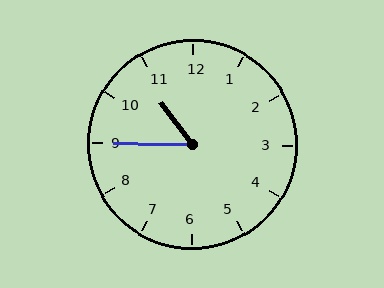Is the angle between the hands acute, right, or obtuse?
It is acute.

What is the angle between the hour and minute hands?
Approximately 52 degrees.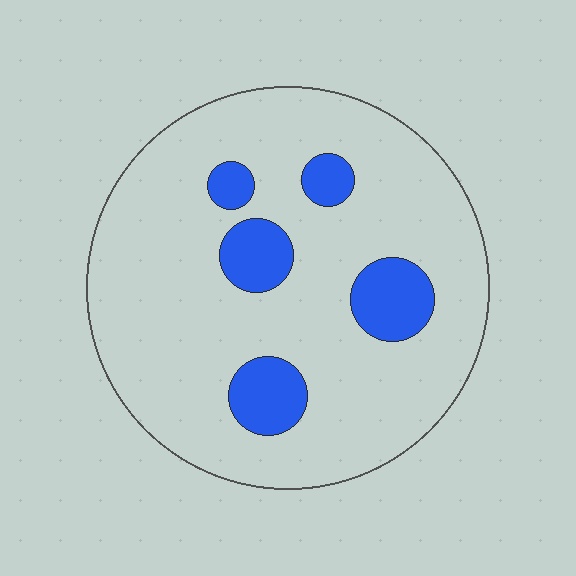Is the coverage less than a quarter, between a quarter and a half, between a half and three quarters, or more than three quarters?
Less than a quarter.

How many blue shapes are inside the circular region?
5.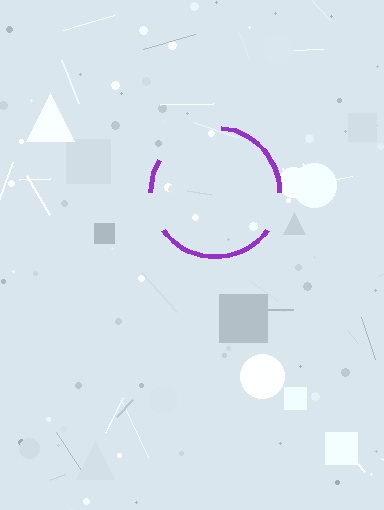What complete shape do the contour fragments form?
The contour fragments form a circle.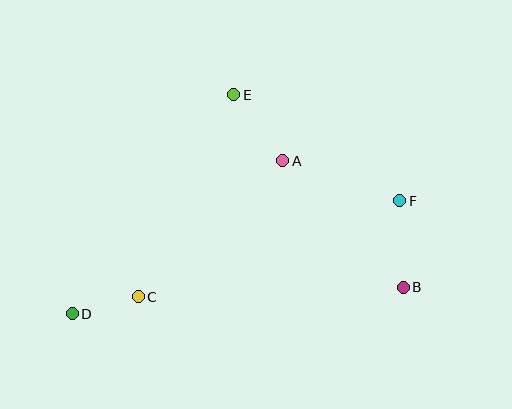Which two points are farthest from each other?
Points D and F are farthest from each other.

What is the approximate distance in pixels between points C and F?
The distance between C and F is approximately 278 pixels.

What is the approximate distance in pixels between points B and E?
The distance between B and E is approximately 256 pixels.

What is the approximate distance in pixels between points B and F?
The distance between B and F is approximately 87 pixels.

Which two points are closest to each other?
Points C and D are closest to each other.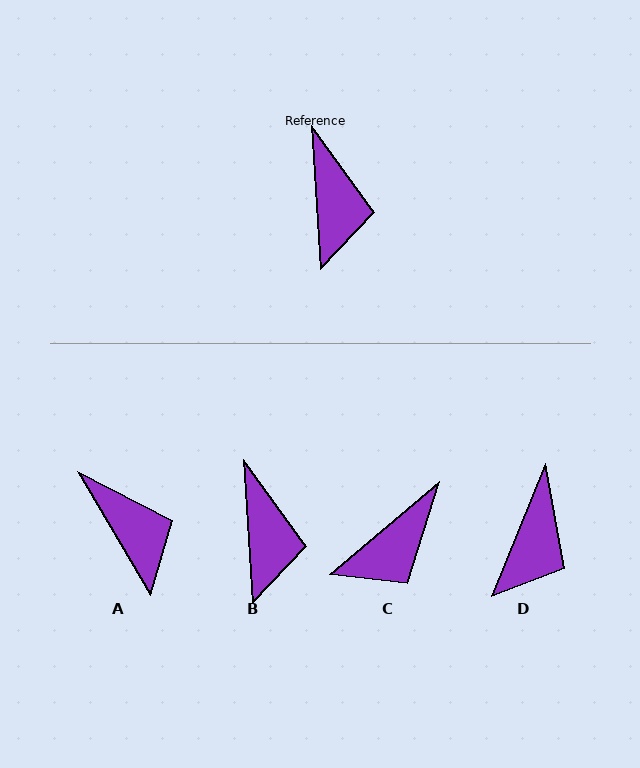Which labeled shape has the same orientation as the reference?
B.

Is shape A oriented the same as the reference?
No, it is off by about 27 degrees.